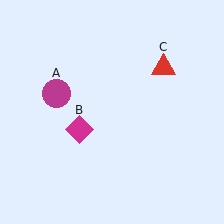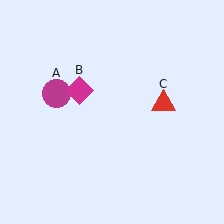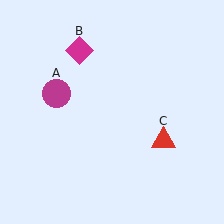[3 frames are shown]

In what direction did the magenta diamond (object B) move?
The magenta diamond (object B) moved up.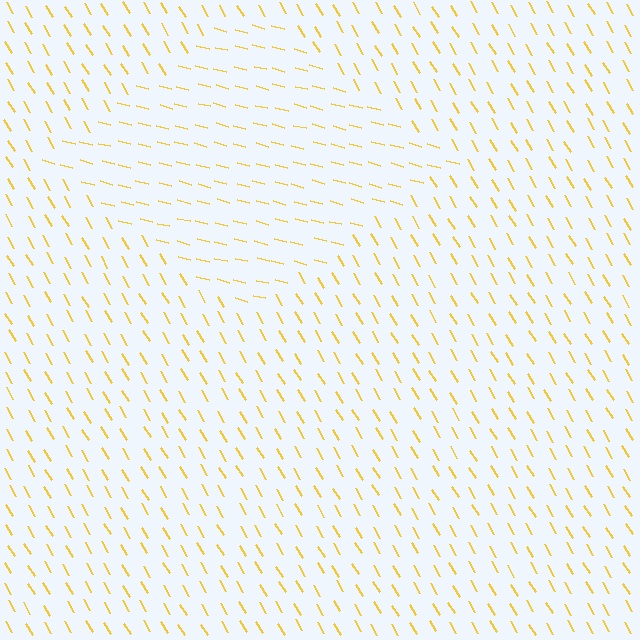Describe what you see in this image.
The image is filled with small yellow line segments. A diamond region in the image has lines oriented differently from the surrounding lines, creating a visible texture boundary.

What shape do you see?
I see a diamond.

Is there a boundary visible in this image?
Yes, there is a texture boundary formed by a change in line orientation.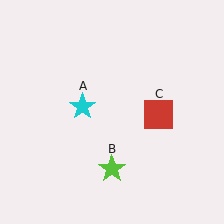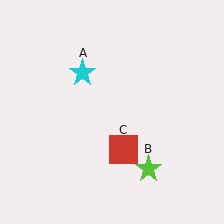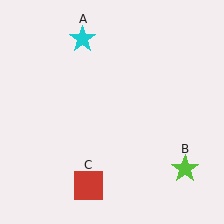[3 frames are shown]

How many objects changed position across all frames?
3 objects changed position: cyan star (object A), lime star (object B), red square (object C).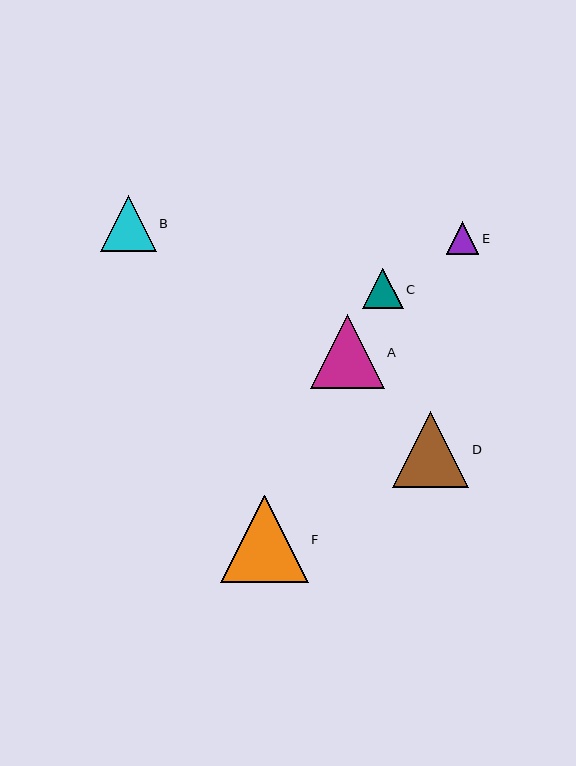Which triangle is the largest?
Triangle F is the largest with a size of approximately 87 pixels.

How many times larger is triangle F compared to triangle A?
Triangle F is approximately 1.2 times the size of triangle A.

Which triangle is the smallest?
Triangle E is the smallest with a size of approximately 33 pixels.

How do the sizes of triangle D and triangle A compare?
Triangle D and triangle A are approximately the same size.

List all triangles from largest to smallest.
From largest to smallest: F, D, A, B, C, E.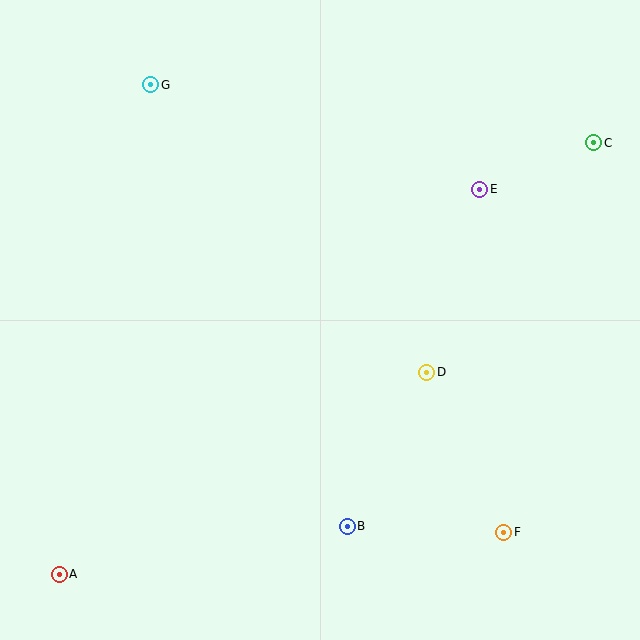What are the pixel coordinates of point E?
Point E is at (480, 189).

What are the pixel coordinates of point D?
Point D is at (427, 372).